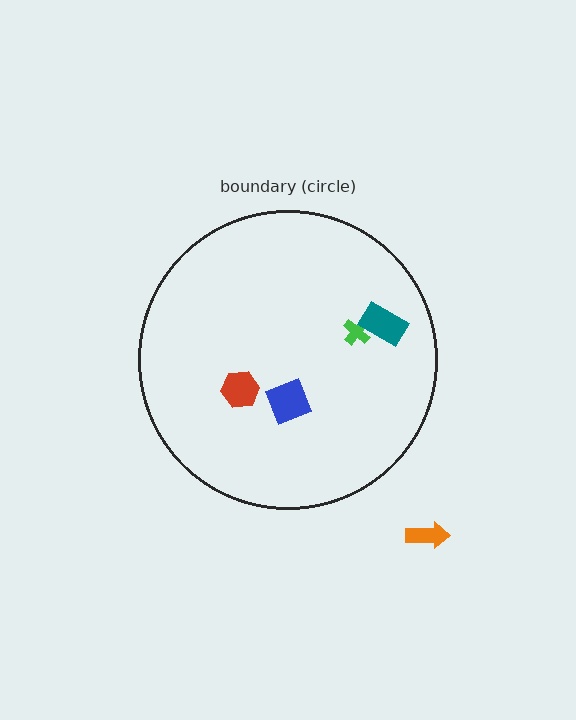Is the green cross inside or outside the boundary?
Inside.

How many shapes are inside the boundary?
4 inside, 1 outside.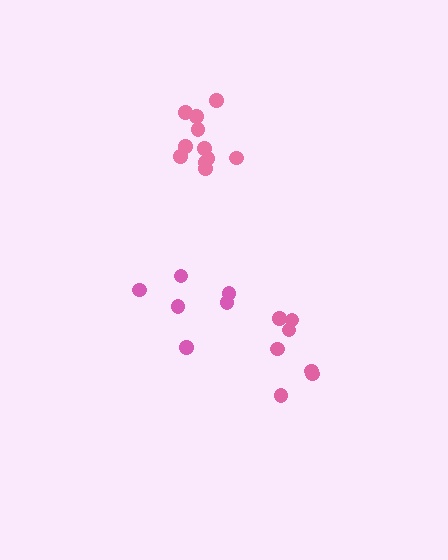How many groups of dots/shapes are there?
There are 3 groups.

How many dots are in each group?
Group 1: 6 dots, Group 2: 7 dots, Group 3: 11 dots (24 total).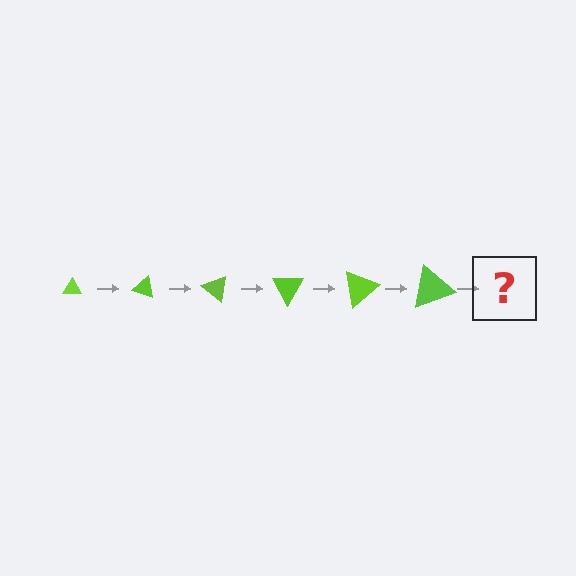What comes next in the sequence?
The next element should be a triangle, larger than the previous one and rotated 120 degrees from the start.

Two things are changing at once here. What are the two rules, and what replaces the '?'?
The two rules are that the triangle grows larger each step and it rotates 20 degrees each step. The '?' should be a triangle, larger than the previous one and rotated 120 degrees from the start.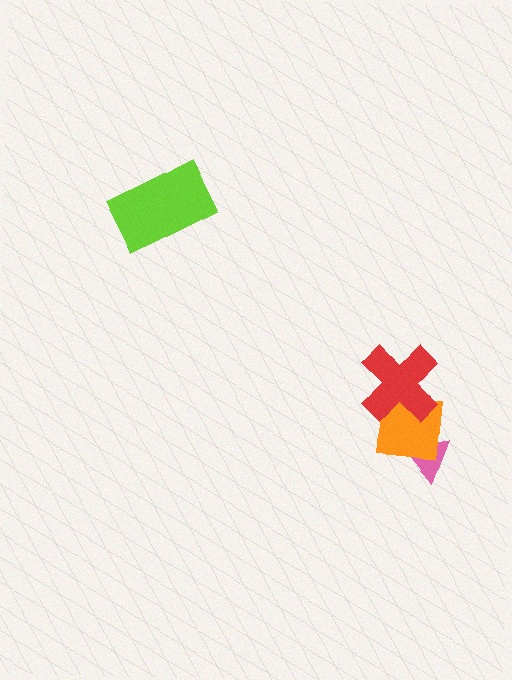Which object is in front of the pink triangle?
The orange square is in front of the pink triangle.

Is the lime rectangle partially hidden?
No, no other shape covers it.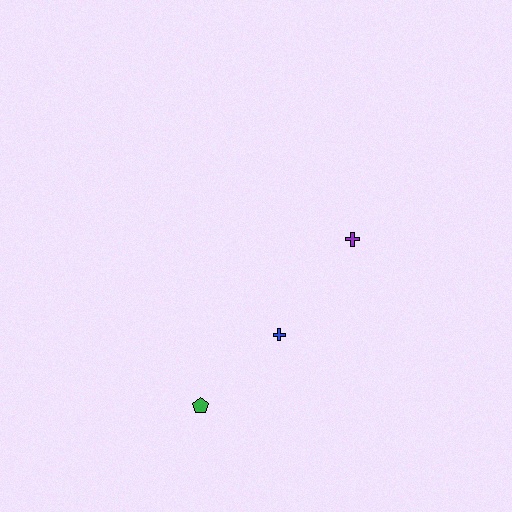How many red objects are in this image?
There are no red objects.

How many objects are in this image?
There are 3 objects.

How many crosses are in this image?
There are 2 crosses.